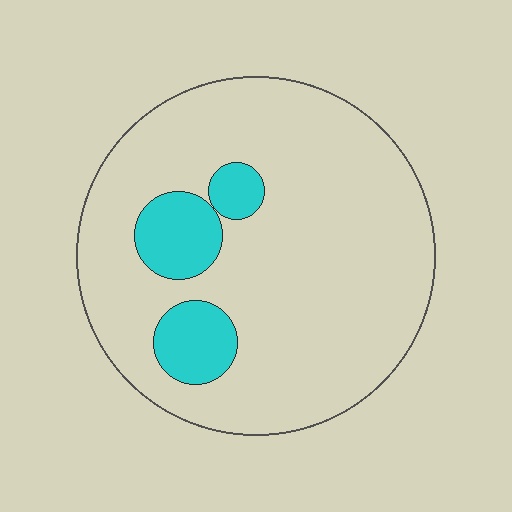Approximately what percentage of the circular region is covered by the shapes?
Approximately 15%.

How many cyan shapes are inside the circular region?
3.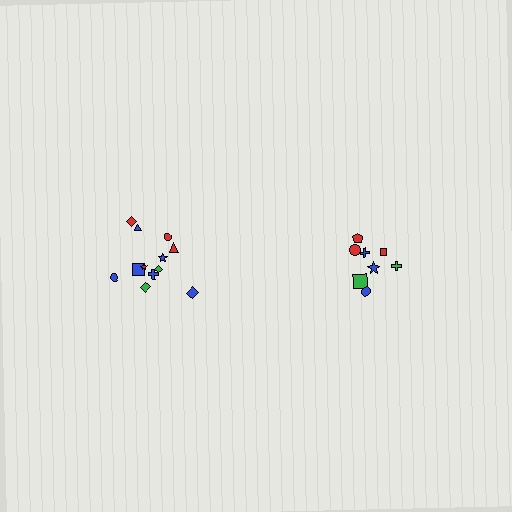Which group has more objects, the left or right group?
The left group.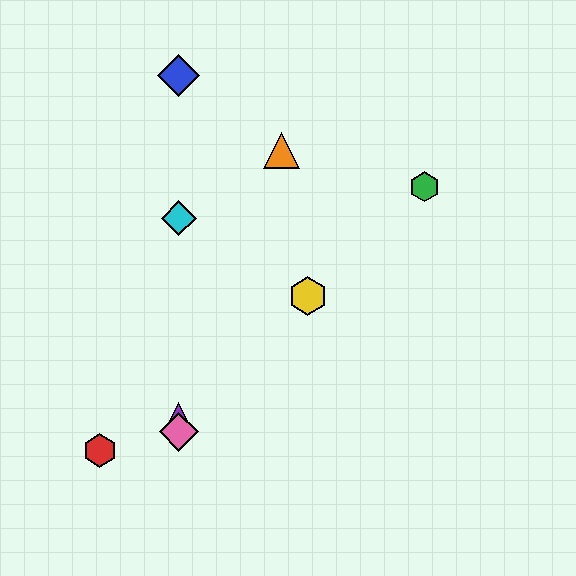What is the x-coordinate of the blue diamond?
The blue diamond is at x≈179.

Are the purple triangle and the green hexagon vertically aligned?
No, the purple triangle is at x≈179 and the green hexagon is at x≈424.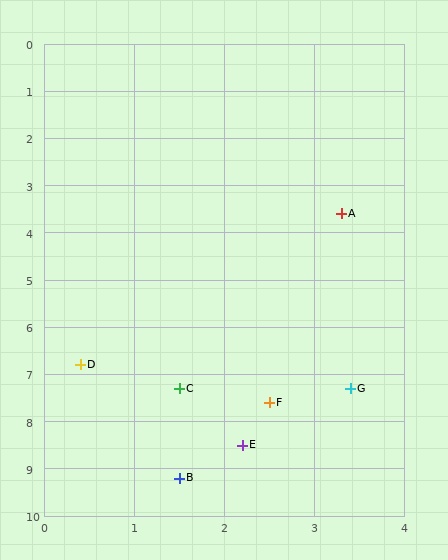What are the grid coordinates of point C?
Point C is at approximately (1.5, 7.3).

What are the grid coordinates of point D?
Point D is at approximately (0.4, 6.8).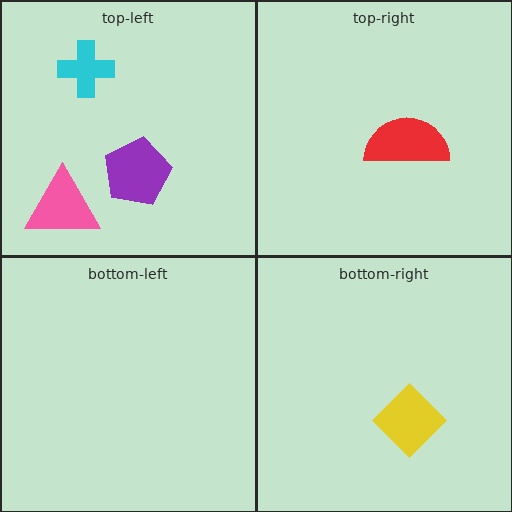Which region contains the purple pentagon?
The top-left region.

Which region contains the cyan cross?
The top-left region.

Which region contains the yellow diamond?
The bottom-right region.